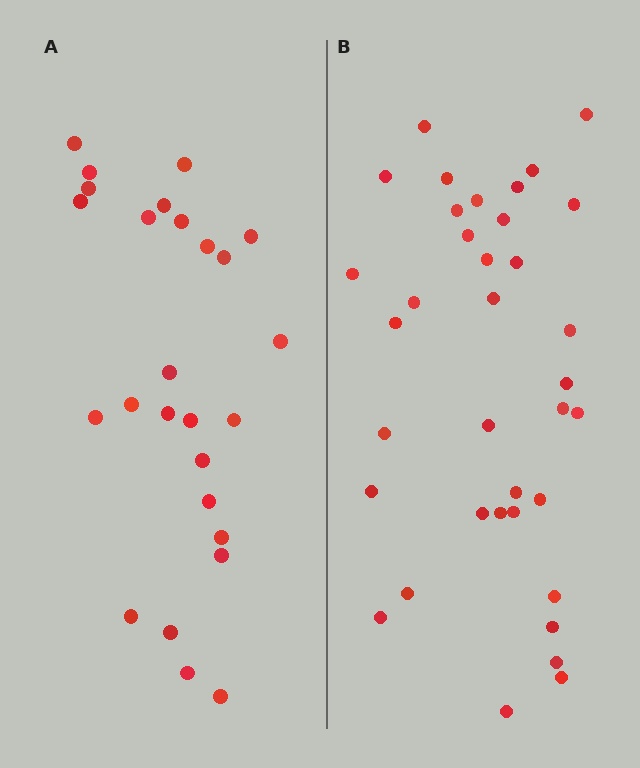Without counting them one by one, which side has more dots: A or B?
Region B (the right region) has more dots.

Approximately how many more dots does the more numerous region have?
Region B has roughly 10 or so more dots than region A.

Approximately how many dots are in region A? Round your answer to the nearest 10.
About 30 dots. (The exact count is 26, which rounds to 30.)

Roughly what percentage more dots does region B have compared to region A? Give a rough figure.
About 40% more.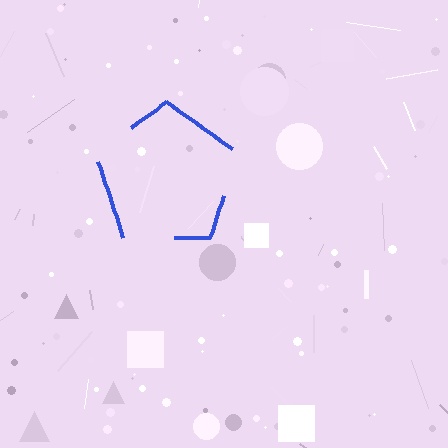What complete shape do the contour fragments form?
The contour fragments form a pentagon.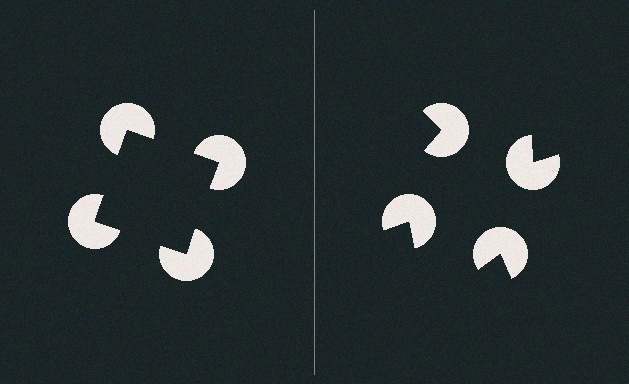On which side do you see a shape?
An illusory square appears on the left side. On the right side the wedge cuts are rotated, so no coherent shape forms.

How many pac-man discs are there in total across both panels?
8 — 4 on each side.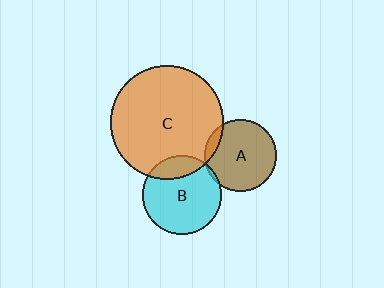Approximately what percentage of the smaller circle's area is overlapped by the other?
Approximately 5%.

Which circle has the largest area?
Circle C (orange).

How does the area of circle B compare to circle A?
Approximately 1.2 times.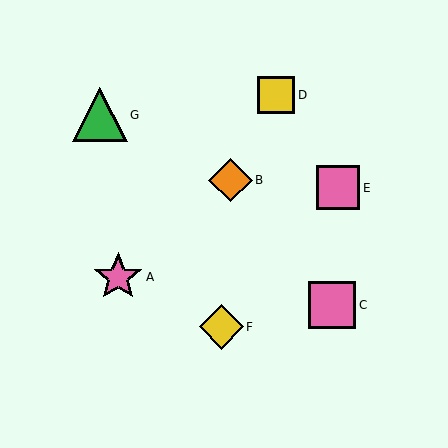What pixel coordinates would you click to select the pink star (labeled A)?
Click at (118, 277) to select the pink star A.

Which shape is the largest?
The green triangle (labeled G) is the largest.